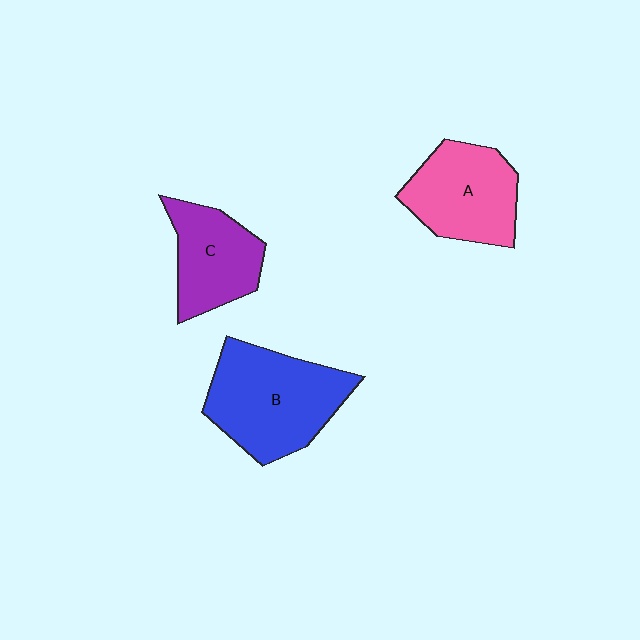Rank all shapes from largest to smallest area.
From largest to smallest: B (blue), A (pink), C (purple).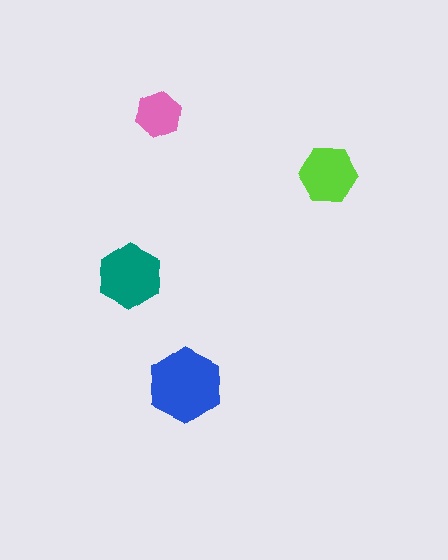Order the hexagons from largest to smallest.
the blue one, the teal one, the lime one, the pink one.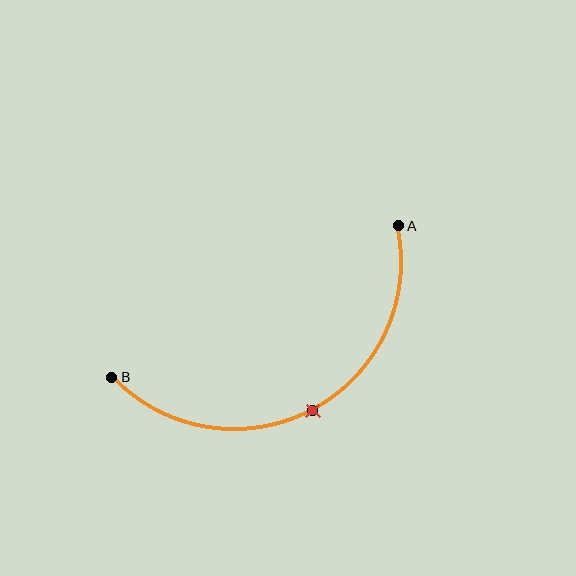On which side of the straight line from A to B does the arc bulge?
The arc bulges below the straight line connecting A and B.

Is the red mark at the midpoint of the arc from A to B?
Yes. The red mark lies on the arc at equal arc-length from both A and B — it is the arc midpoint.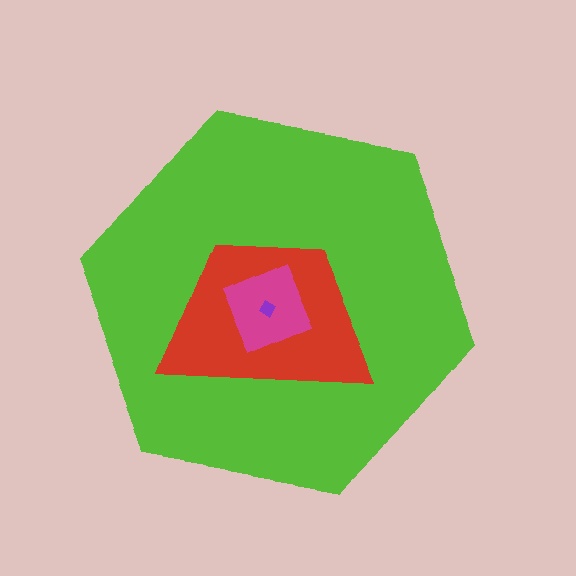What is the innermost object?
The purple diamond.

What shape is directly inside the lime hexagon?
The red trapezoid.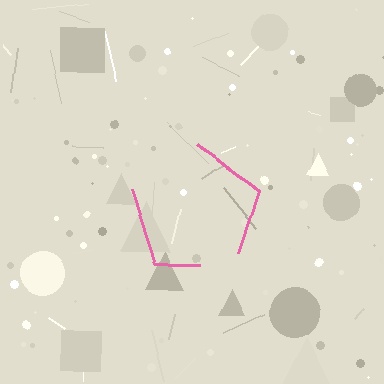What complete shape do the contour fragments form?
The contour fragments form a pentagon.